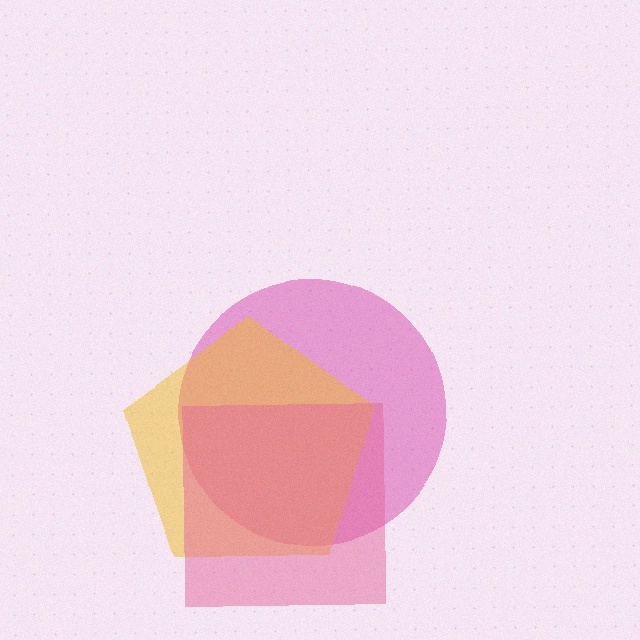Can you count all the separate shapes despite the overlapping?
Yes, there are 3 separate shapes.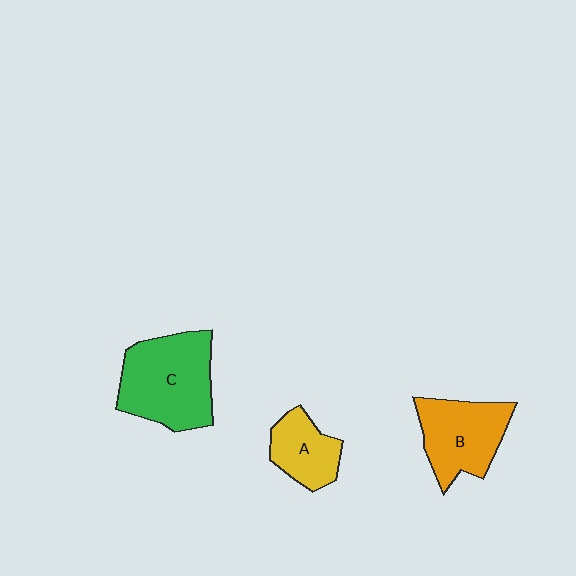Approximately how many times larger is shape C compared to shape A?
Approximately 1.9 times.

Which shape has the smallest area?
Shape A (yellow).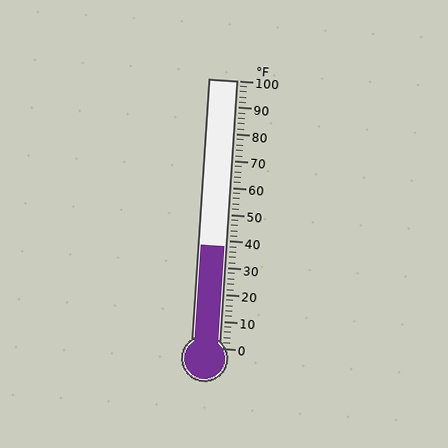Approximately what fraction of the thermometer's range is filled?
The thermometer is filled to approximately 40% of its range.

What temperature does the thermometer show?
The thermometer shows approximately 38°F.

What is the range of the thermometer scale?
The thermometer scale ranges from 0°F to 100°F.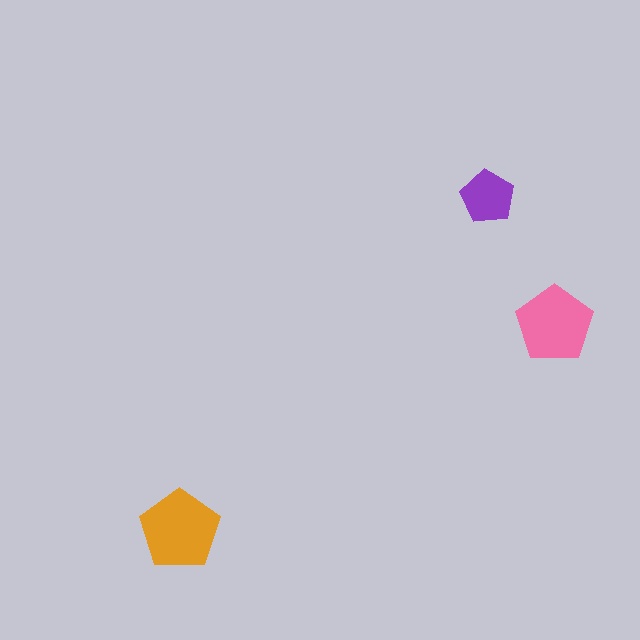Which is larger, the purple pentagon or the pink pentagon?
The pink one.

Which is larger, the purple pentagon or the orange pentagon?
The orange one.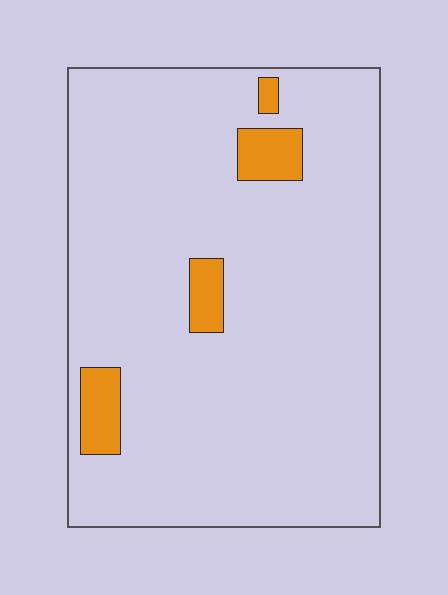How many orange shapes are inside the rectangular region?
4.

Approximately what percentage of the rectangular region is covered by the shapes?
Approximately 5%.